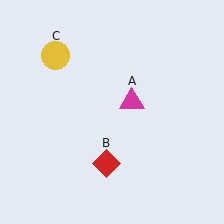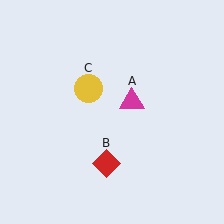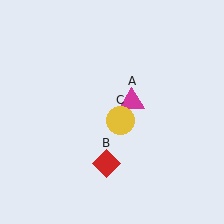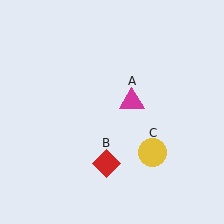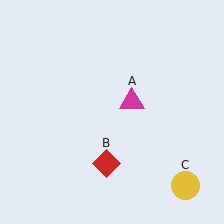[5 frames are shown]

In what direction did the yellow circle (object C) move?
The yellow circle (object C) moved down and to the right.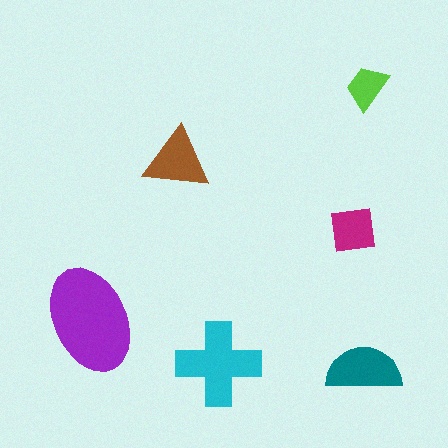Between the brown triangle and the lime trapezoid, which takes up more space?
The brown triangle.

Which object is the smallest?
The lime trapezoid.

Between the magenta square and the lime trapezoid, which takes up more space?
The magenta square.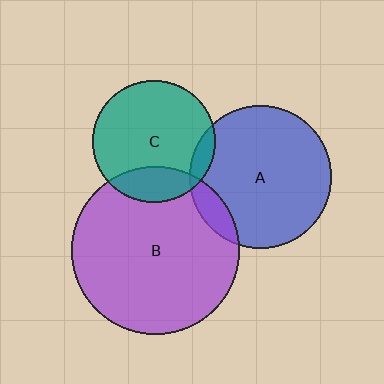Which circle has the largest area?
Circle B (purple).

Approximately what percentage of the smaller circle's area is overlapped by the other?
Approximately 10%.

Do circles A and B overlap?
Yes.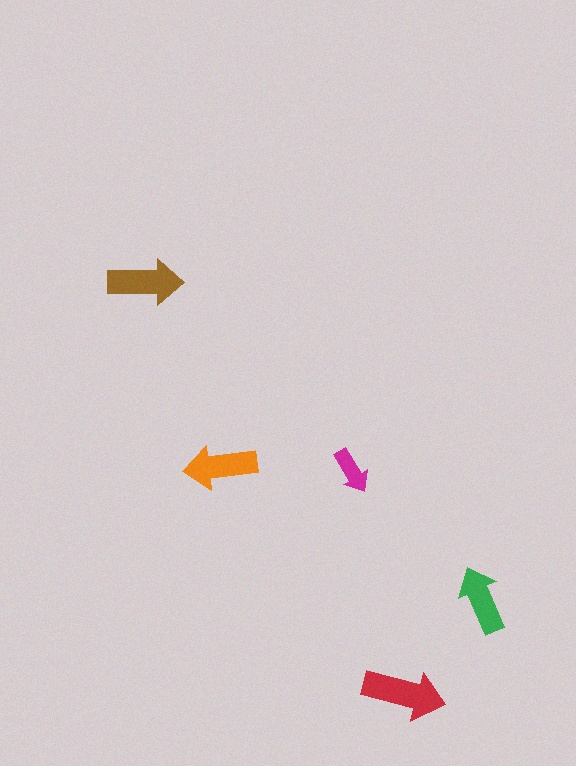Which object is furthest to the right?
The green arrow is rightmost.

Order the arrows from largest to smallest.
the red one, the brown one, the orange one, the green one, the magenta one.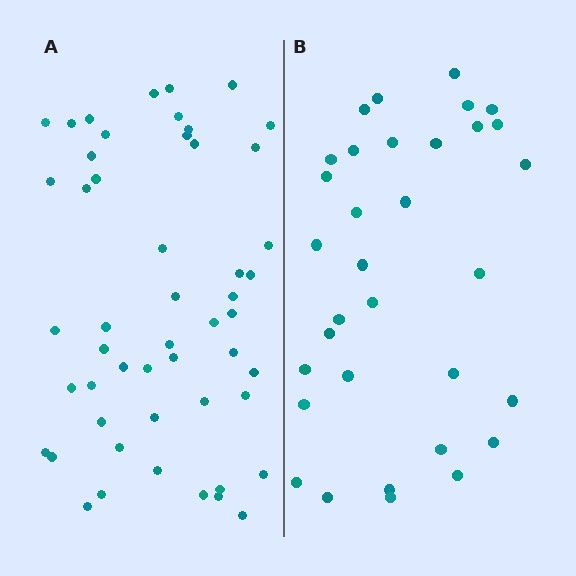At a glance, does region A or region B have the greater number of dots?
Region A (the left region) has more dots.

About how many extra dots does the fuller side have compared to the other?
Region A has approximately 20 more dots than region B.